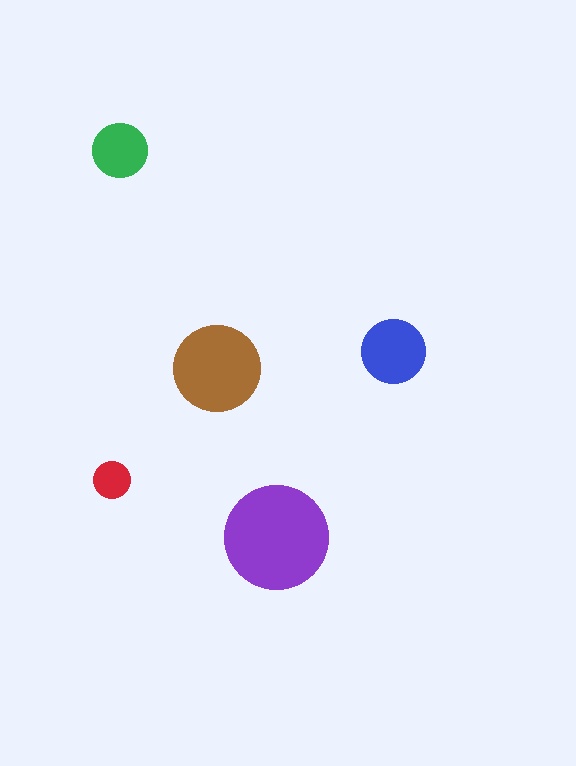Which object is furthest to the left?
The red circle is leftmost.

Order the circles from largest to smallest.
the purple one, the brown one, the blue one, the green one, the red one.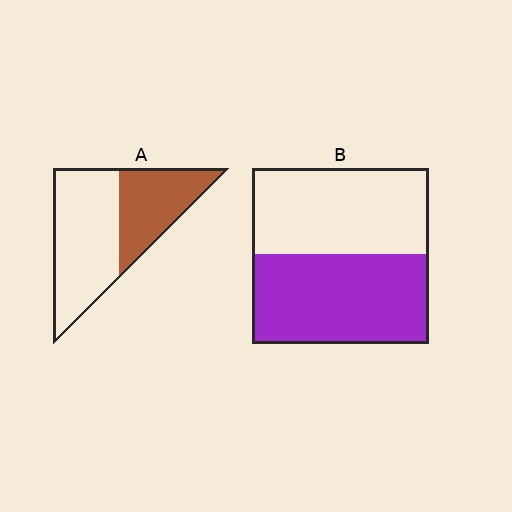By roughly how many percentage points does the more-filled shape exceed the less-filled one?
By roughly 10 percentage points (B over A).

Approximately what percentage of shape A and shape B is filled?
A is approximately 40% and B is approximately 50%.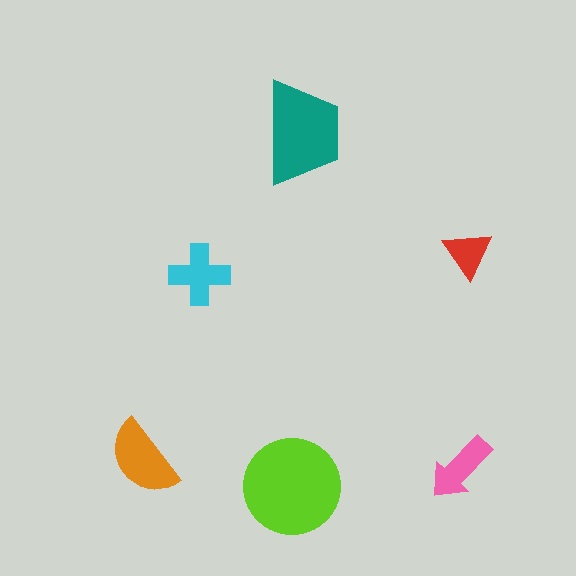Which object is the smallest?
The red triangle.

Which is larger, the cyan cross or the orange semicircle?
The orange semicircle.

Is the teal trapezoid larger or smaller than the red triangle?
Larger.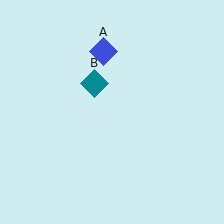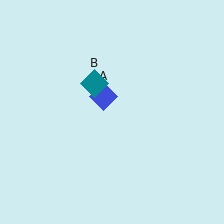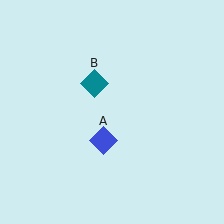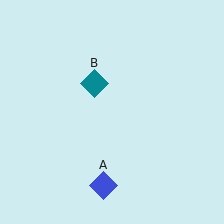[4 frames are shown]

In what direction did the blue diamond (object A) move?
The blue diamond (object A) moved down.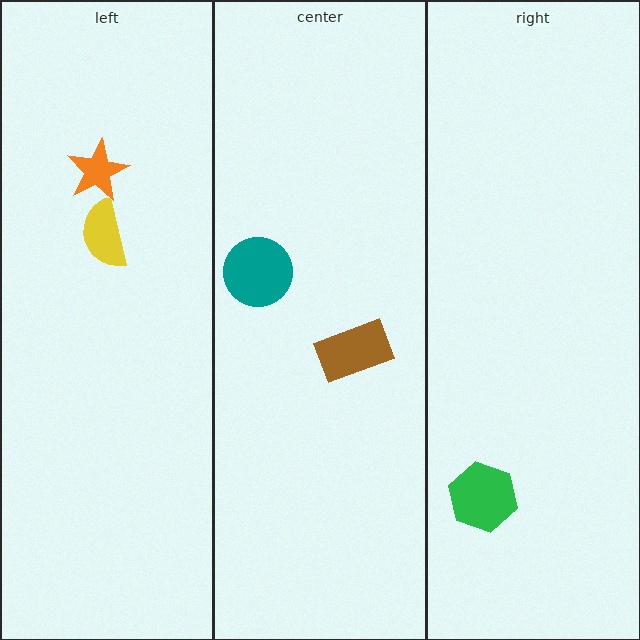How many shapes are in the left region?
2.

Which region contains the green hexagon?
The right region.